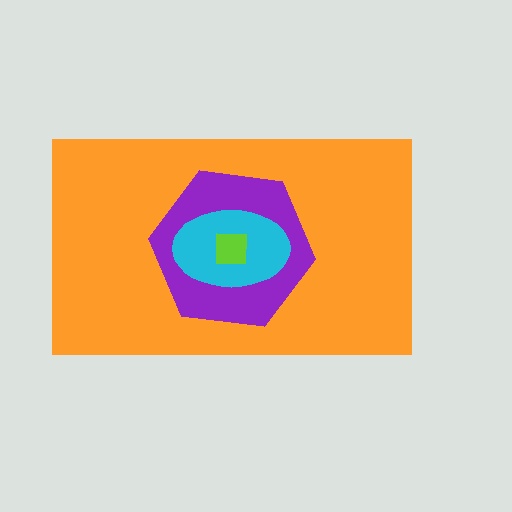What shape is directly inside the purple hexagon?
The cyan ellipse.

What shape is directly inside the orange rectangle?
The purple hexagon.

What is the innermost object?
The lime square.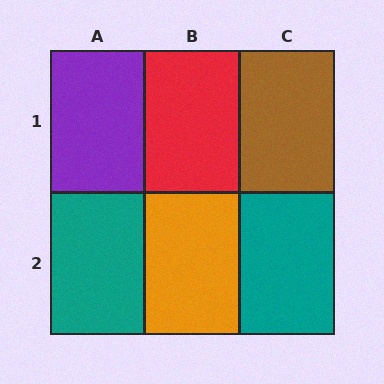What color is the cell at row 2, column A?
Teal.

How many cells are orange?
1 cell is orange.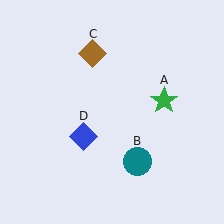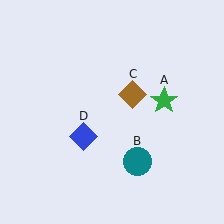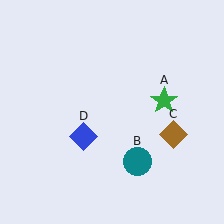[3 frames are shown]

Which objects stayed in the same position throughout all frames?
Green star (object A) and teal circle (object B) and blue diamond (object D) remained stationary.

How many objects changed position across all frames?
1 object changed position: brown diamond (object C).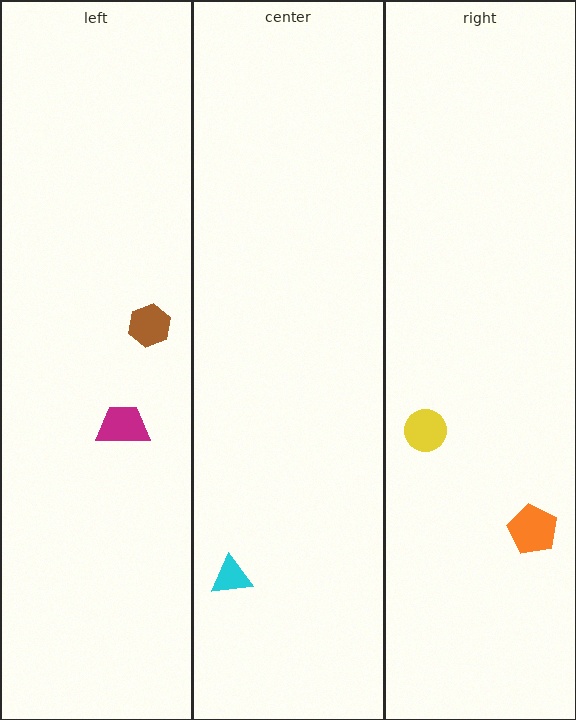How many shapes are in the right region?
2.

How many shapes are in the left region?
2.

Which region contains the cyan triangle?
The center region.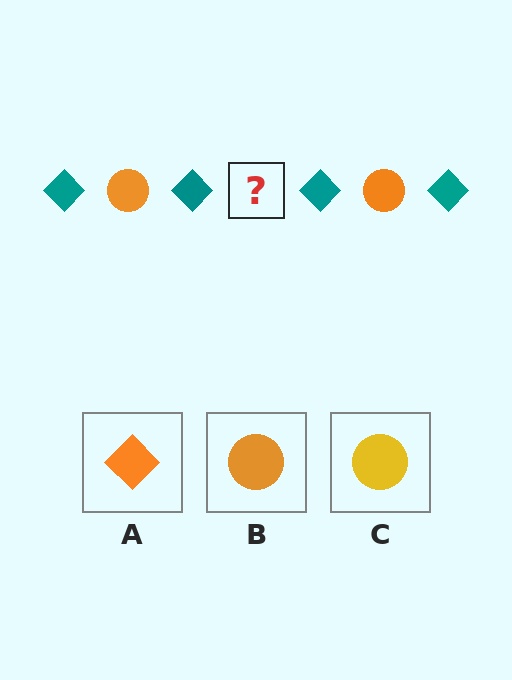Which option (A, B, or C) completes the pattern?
B.